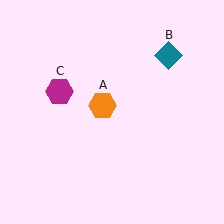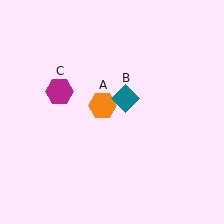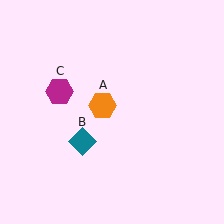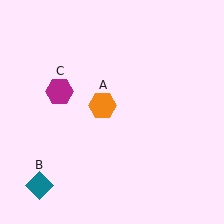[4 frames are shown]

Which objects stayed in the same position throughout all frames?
Orange hexagon (object A) and magenta hexagon (object C) remained stationary.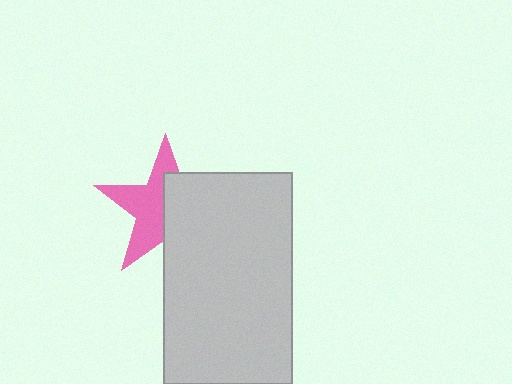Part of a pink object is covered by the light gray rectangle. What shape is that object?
It is a star.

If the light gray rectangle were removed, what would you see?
You would see the complete pink star.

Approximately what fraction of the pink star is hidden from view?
Roughly 48% of the pink star is hidden behind the light gray rectangle.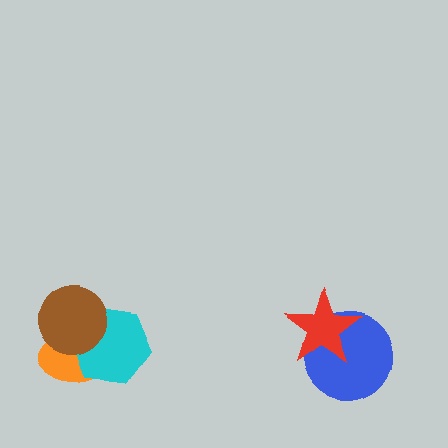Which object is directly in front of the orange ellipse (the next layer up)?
The cyan hexagon is directly in front of the orange ellipse.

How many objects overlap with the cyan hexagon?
2 objects overlap with the cyan hexagon.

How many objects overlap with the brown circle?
2 objects overlap with the brown circle.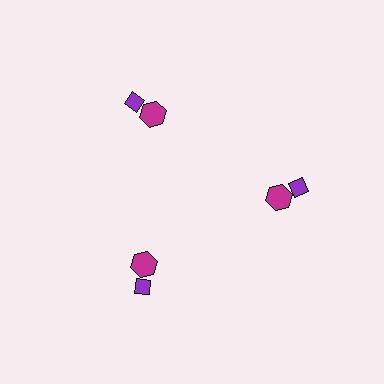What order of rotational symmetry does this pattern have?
This pattern has 3-fold rotational symmetry.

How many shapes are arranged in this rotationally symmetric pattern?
There are 6 shapes, arranged in 3 groups of 2.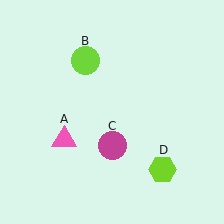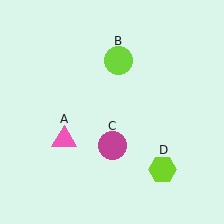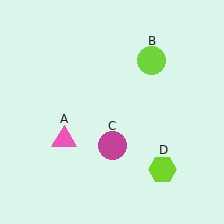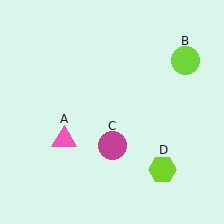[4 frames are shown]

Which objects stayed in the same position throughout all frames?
Pink triangle (object A) and magenta circle (object C) and lime hexagon (object D) remained stationary.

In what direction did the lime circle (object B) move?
The lime circle (object B) moved right.